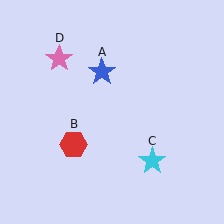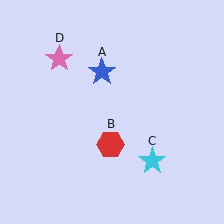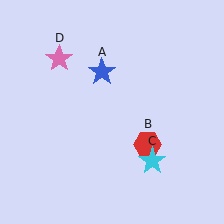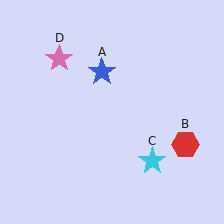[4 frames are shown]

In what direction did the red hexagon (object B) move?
The red hexagon (object B) moved right.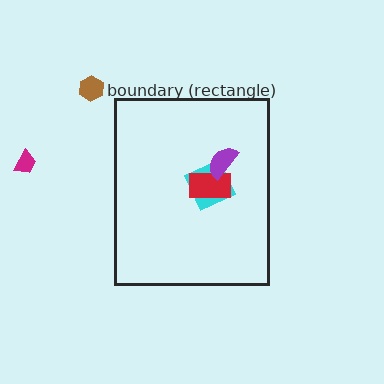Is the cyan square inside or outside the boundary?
Inside.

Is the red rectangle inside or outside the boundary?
Inside.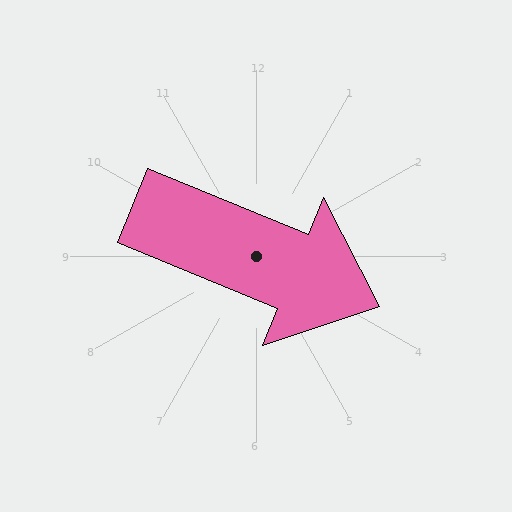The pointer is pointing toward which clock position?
Roughly 4 o'clock.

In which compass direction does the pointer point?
East.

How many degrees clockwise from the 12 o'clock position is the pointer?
Approximately 112 degrees.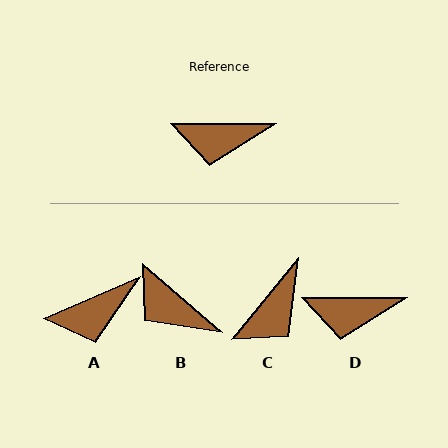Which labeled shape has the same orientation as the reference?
D.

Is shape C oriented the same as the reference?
No, it is off by about 50 degrees.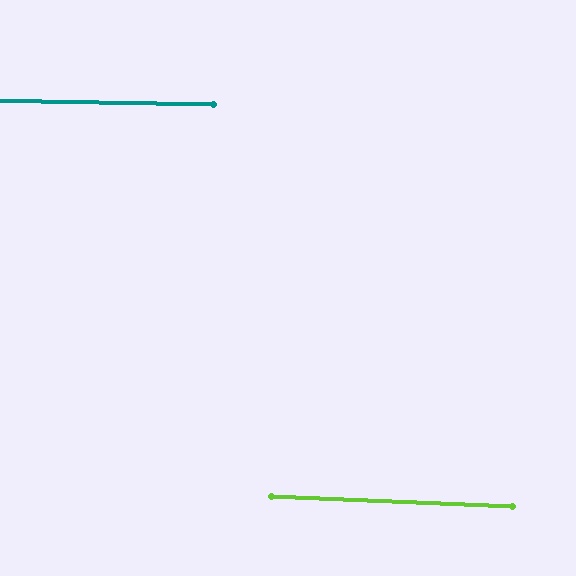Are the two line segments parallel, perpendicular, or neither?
Parallel — their directions differ by only 1.7°.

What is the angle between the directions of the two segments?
Approximately 2 degrees.